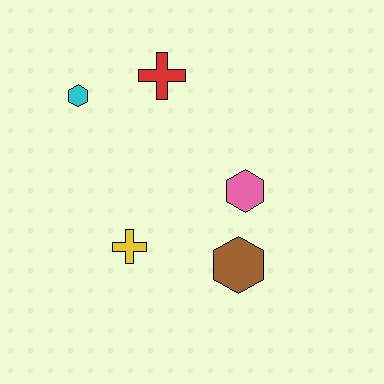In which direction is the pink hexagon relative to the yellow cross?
The pink hexagon is to the right of the yellow cross.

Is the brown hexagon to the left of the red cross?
No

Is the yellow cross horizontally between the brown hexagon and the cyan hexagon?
Yes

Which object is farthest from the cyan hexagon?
The brown hexagon is farthest from the cyan hexagon.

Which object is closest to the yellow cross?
The brown hexagon is closest to the yellow cross.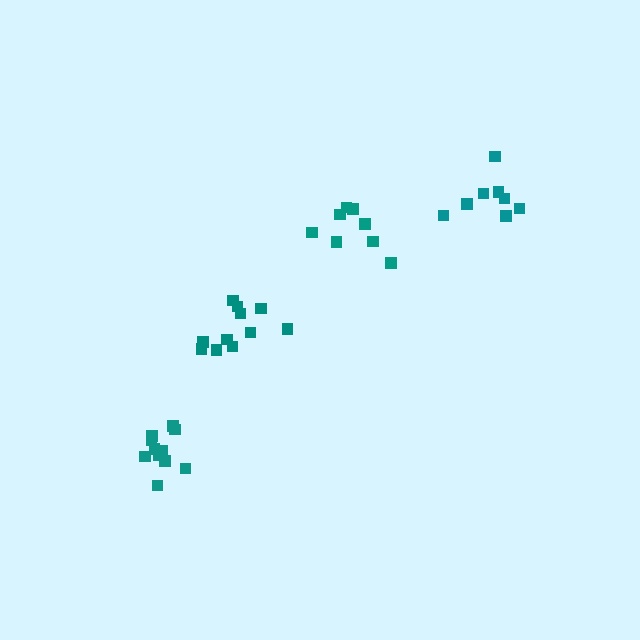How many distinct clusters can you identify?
There are 4 distinct clusters.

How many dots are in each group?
Group 1: 8 dots, Group 2: 11 dots, Group 3: 8 dots, Group 4: 11 dots (38 total).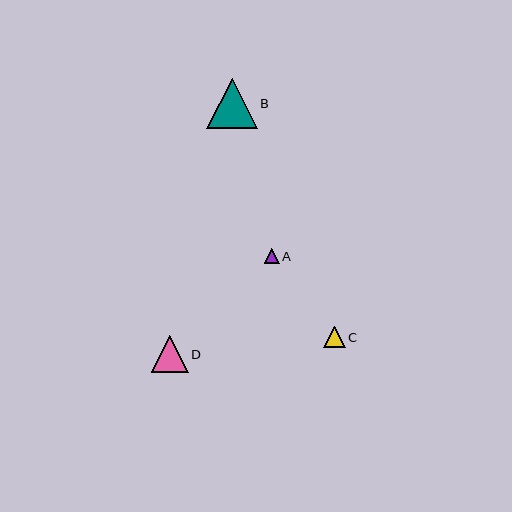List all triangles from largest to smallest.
From largest to smallest: B, D, C, A.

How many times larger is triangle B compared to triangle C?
Triangle B is approximately 2.3 times the size of triangle C.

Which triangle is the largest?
Triangle B is the largest with a size of approximately 50 pixels.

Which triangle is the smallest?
Triangle A is the smallest with a size of approximately 15 pixels.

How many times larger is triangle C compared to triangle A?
Triangle C is approximately 1.4 times the size of triangle A.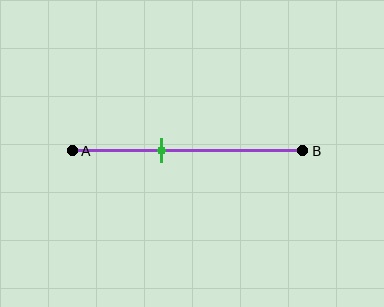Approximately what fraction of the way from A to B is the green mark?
The green mark is approximately 40% of the way from A to B.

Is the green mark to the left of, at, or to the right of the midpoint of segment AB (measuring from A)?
The green mark is to the left of the midpoint of segment AB.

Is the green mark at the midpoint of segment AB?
No, the mark is at about 40% from A, not at the 50% midpoint.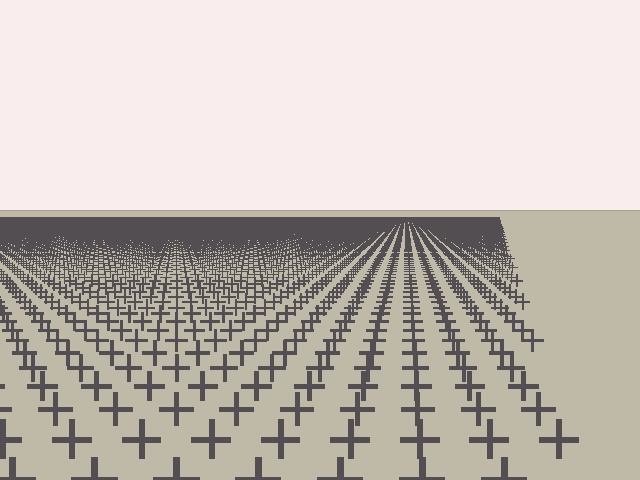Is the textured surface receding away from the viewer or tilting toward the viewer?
The surface is receding away from the viewer. Texture elements get smaller and denser toward the top.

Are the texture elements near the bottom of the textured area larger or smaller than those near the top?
Larger. Near the bottom, elements are closer to the viewer and appear at a bigger on-screen size.